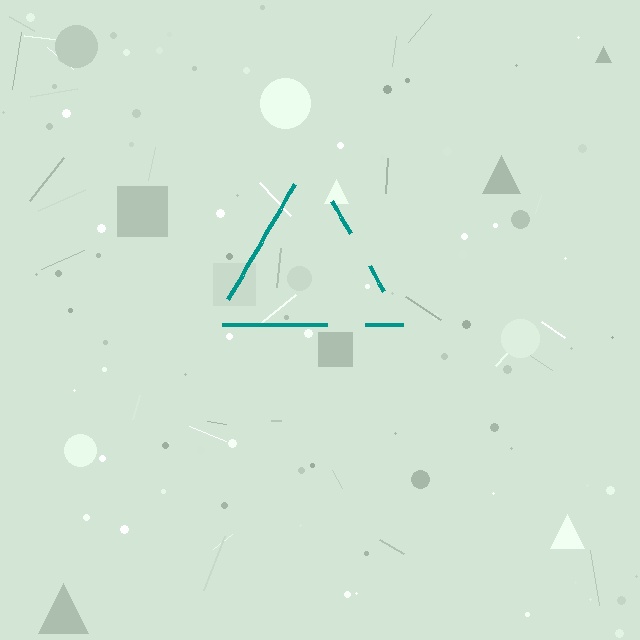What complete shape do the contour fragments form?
The contour fragments form a triangle.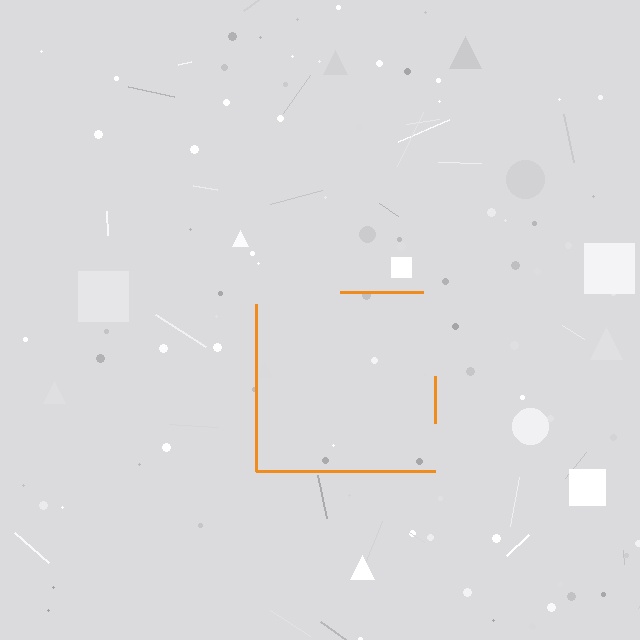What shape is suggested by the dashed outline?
The dashed outline suggests a square.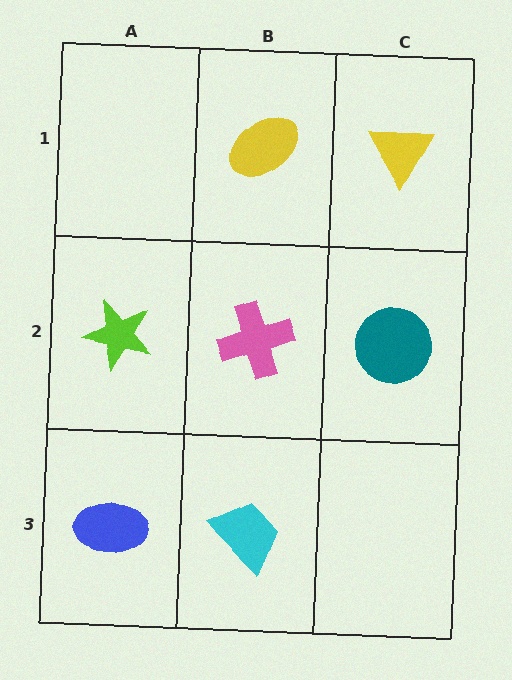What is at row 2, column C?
A teal circle.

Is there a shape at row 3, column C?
No, that cell is empty.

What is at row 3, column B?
A cyan trapezoid.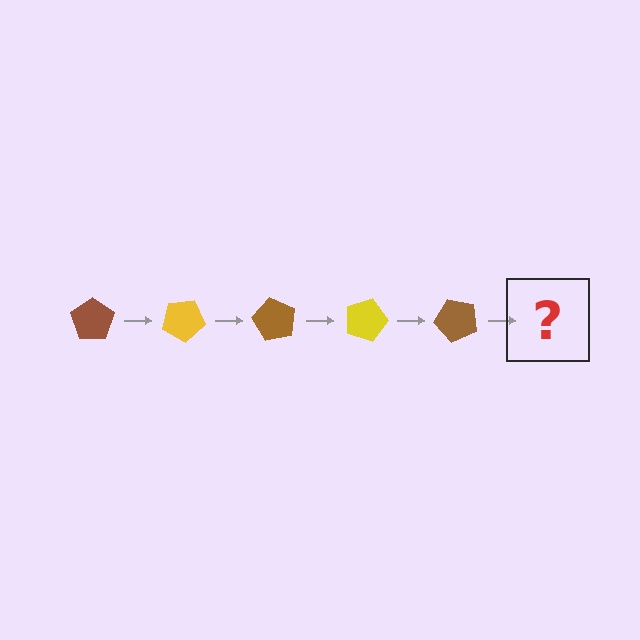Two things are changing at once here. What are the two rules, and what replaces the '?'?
The two rules are that it rotates 30 degrees each step and the color cycles through brown and yellow. The '?' should be a yellow pentagon, rotated 150 degrees from the start.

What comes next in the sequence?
The next element should be a yellow pentagon, rotated 150 degrees from the start.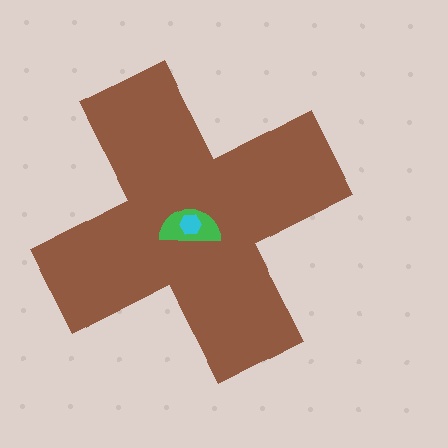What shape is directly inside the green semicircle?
The cyan hexagon.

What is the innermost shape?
The cyan hexagon.